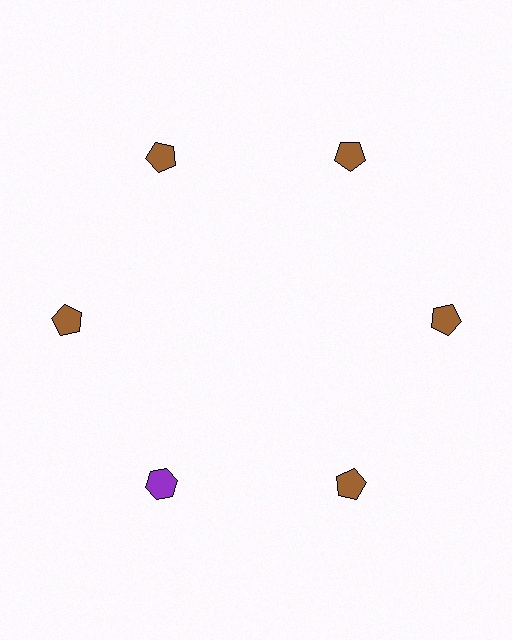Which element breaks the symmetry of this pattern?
The purple hexagon at roughly the 7 o'clock position breaks the symmetry. All other shapes are brown pentagons.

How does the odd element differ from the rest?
It differs in both color (purple instead of brown) and shape (hexagon instead of pentagon).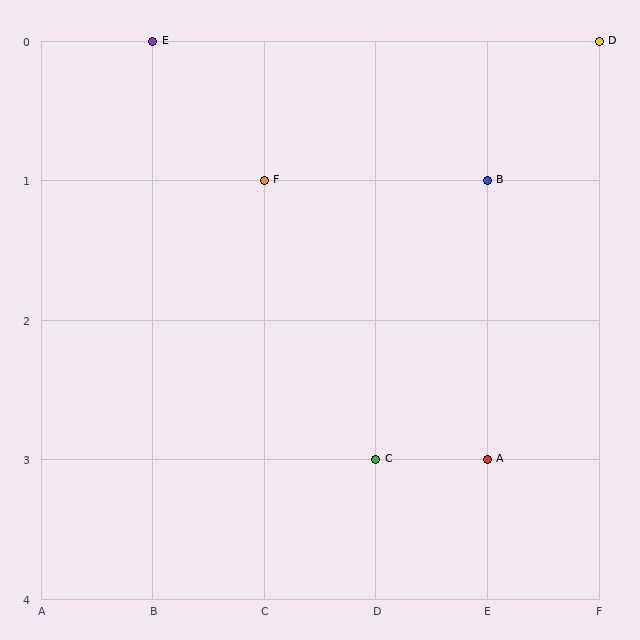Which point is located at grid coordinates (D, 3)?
Point C is at (D, 3).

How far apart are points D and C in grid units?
Points D and C are 2 columns and 3 rows apart (about 3.6 grid units diagonally).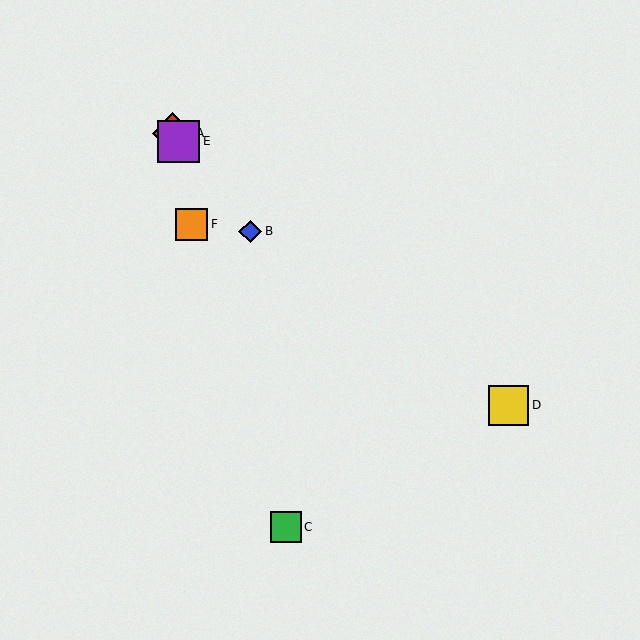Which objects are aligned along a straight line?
Objects A, B, E are aligned along a straight line.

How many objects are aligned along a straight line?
3 objects (A, B, E) are aligned along a straight line.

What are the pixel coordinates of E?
Object E is at (179, 141).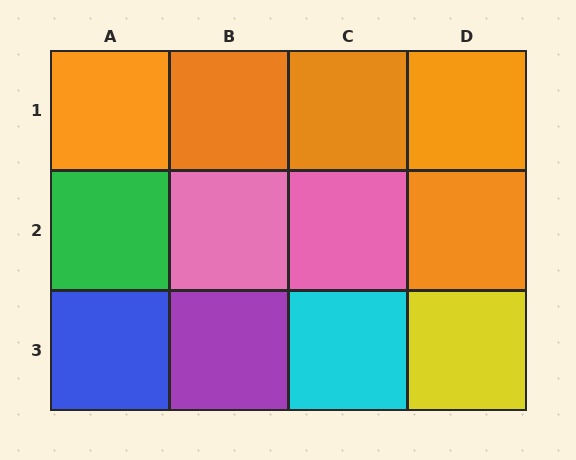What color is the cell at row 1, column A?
Orange.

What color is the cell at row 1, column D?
Orange.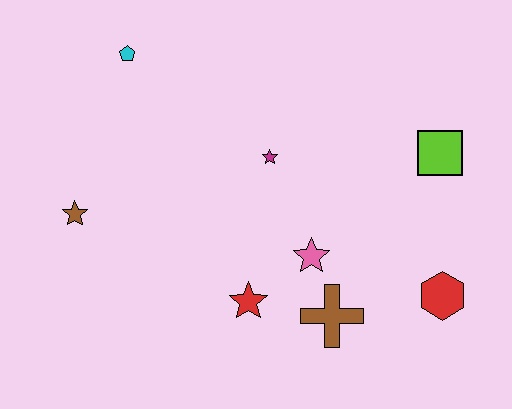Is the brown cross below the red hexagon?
Yes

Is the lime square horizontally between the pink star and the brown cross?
No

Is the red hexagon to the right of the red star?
Yes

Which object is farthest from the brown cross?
The cyan pentagon is farthest from the brown cross.